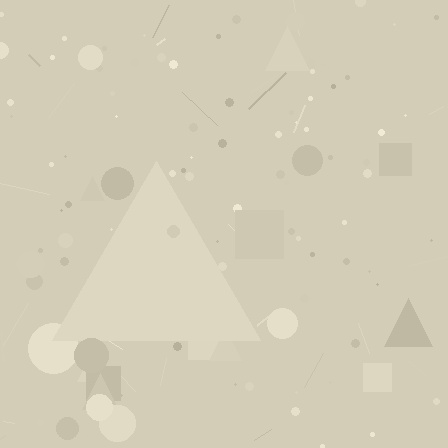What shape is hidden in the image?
A triangle is hidden in the image.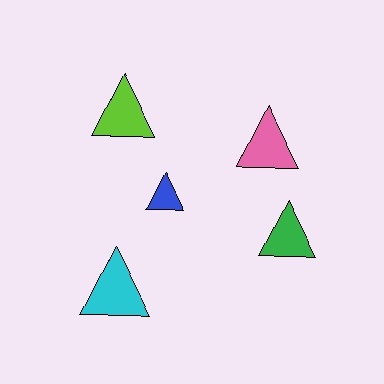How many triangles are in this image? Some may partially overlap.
There are 5 triangles.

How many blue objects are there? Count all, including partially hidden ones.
There is 1 blue object.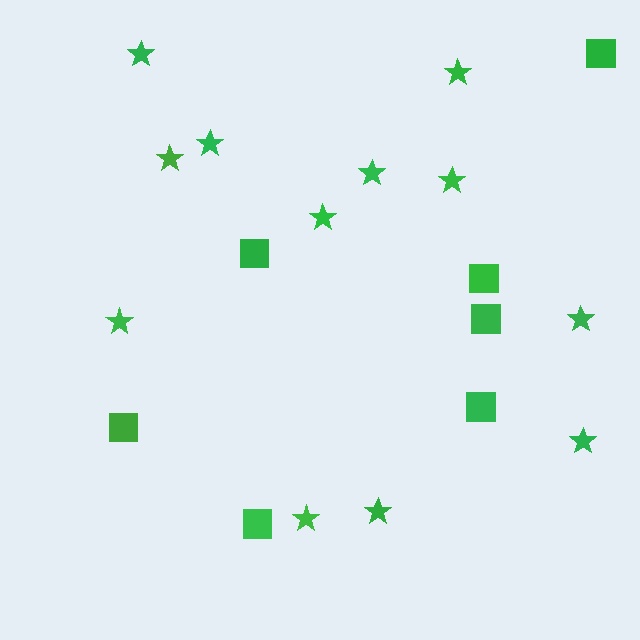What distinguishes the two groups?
There are 2 groups: one group of stars (12) and one group of squares (7).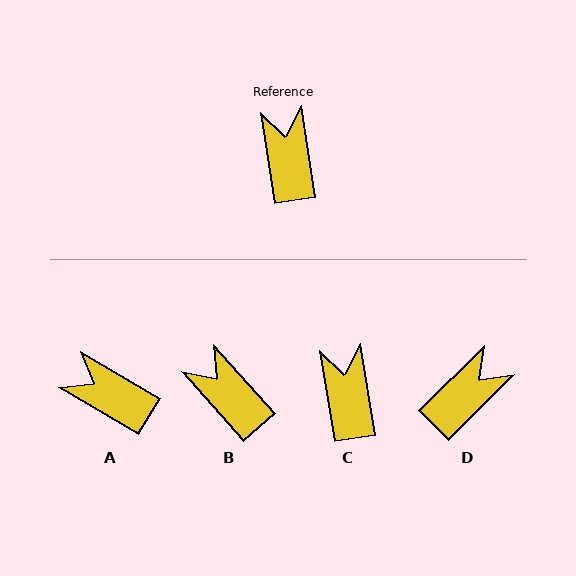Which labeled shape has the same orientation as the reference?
C.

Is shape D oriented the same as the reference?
No, it is off by about 54 degrees.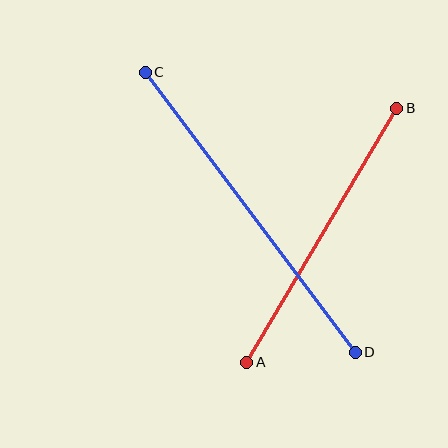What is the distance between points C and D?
The distance is approximately 350 pixels.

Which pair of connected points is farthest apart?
Points C and D are farthest apart.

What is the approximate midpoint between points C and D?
The midpoint is at approximately (250, 212) pixels.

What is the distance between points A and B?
The distance is approximately 295 pixels.